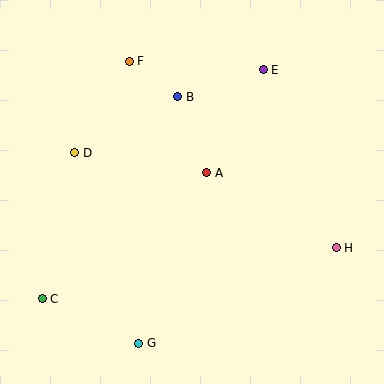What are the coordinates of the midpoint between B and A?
The midpoint between B and A is at (192, 135).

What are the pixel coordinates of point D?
Point D is at (75, 153).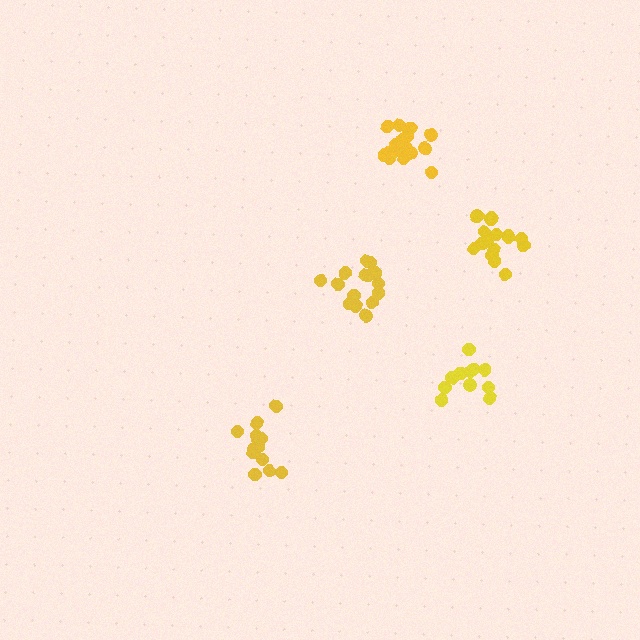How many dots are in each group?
Group 1: 12 dots, Group 2: 13 dots, Group 3: 18 dots, Group 4: 16 dots, Group 5: 17 dots (76 total).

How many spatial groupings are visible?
There are 5 spatial groupings.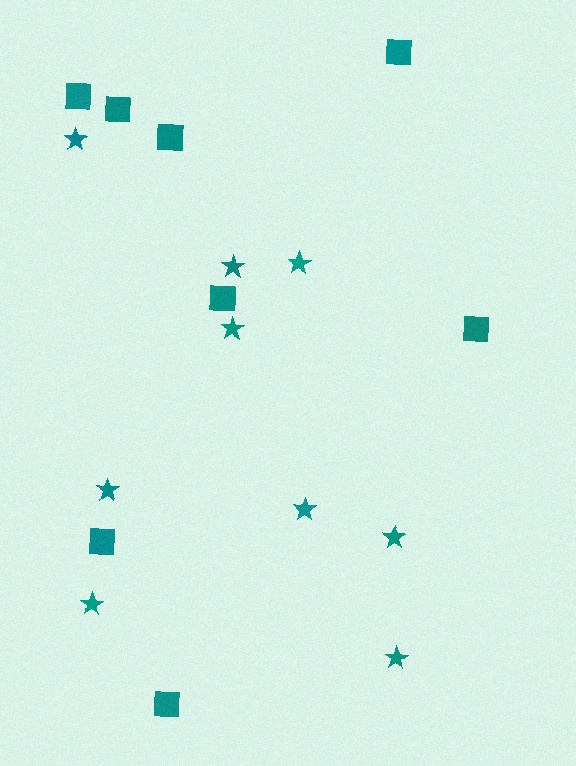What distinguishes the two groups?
There are 2 groups: one group of squares (8) and one group of stars (9).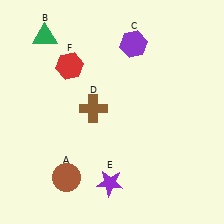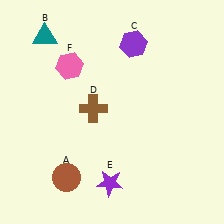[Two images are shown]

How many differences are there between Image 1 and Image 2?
There are 2 differences between the two images.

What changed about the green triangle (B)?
In Image 1, B is green. In Image 2, it changed to teal.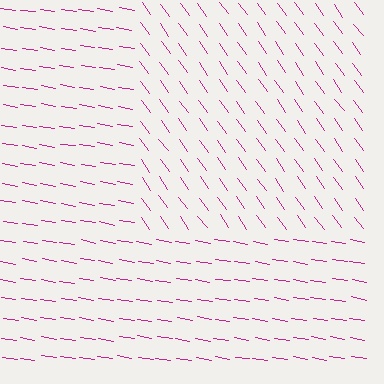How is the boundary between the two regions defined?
The boundary is defined purely by a change in line orientation (approximately 45 degrees difference). All lines are the same color and thickness.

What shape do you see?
I see a rectangle.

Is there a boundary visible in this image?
Yes, there is a texture boundary formed by a change in line orientation.